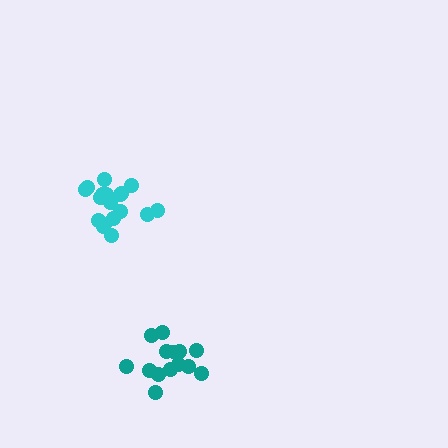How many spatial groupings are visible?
There are 2 spatial groupings.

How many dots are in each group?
Group 1: 19 dots, Group 2: 14 dots (33 total).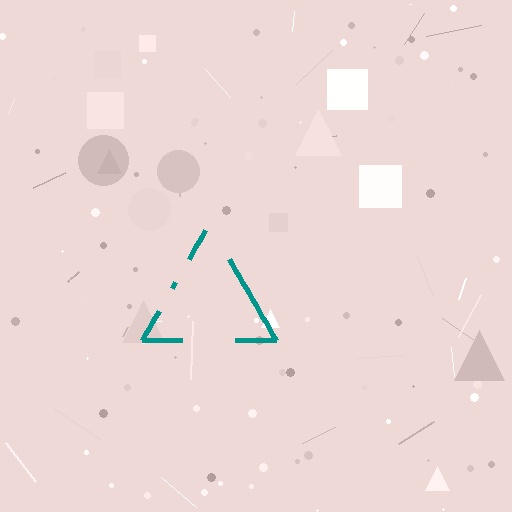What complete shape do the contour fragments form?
The contour fragments form a triangle.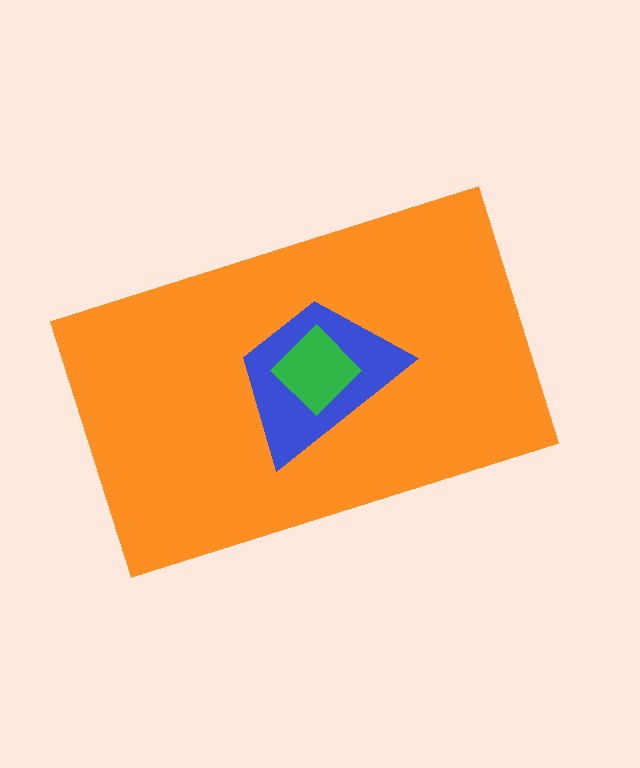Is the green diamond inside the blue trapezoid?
Yes.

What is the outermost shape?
The orange rectangle.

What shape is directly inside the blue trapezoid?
The green diamond.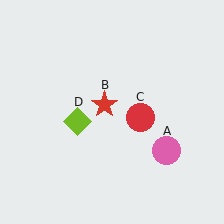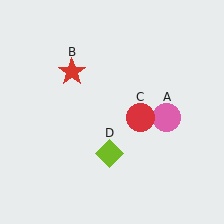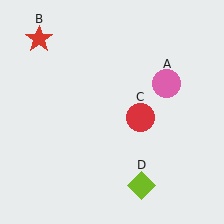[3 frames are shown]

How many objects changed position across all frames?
3 objects changed position: pink circle (object A), red star (object B), lime diamond (object D).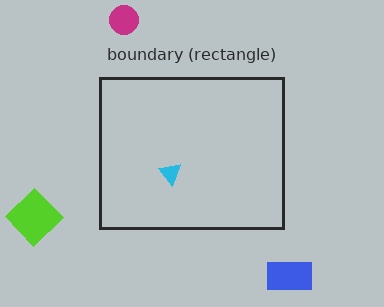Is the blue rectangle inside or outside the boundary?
Outside.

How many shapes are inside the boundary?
1 inside, 3 outside.